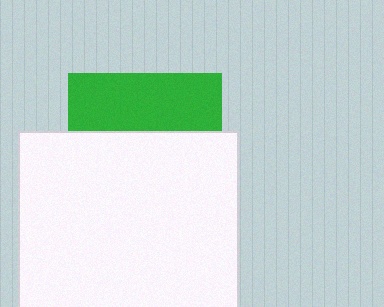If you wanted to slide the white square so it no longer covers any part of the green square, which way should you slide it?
Slide it down — that is the most direct way to separate the two shapes.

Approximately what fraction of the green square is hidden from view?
Roughly 62% of the green square is hidden behind the white square.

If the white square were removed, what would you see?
You would see the complete green square.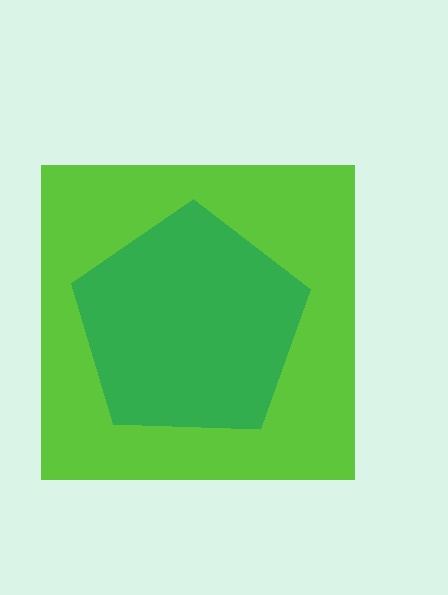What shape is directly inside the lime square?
The green pentagon.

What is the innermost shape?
The green pentagon.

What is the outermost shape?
The lime square.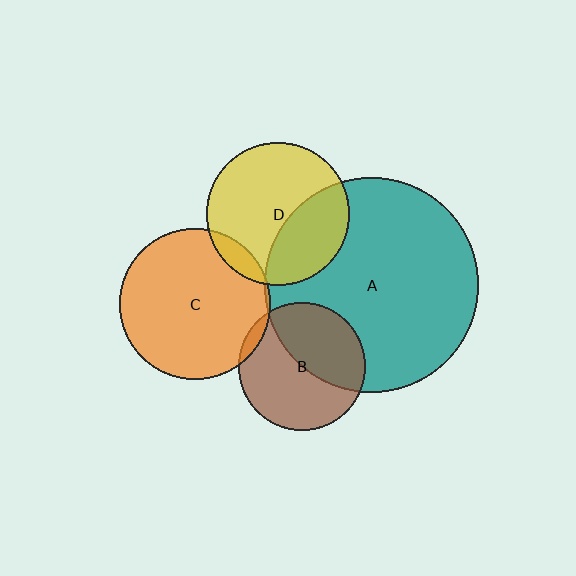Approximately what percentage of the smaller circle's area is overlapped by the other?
Approximately 5%.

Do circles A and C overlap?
Yes.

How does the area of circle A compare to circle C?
Approximately 2.0 times.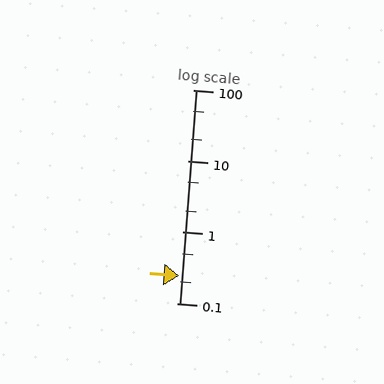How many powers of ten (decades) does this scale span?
The scale spans 3 decades, from 0.1 to 100.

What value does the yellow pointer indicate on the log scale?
The pointer indicates approximately 0.24.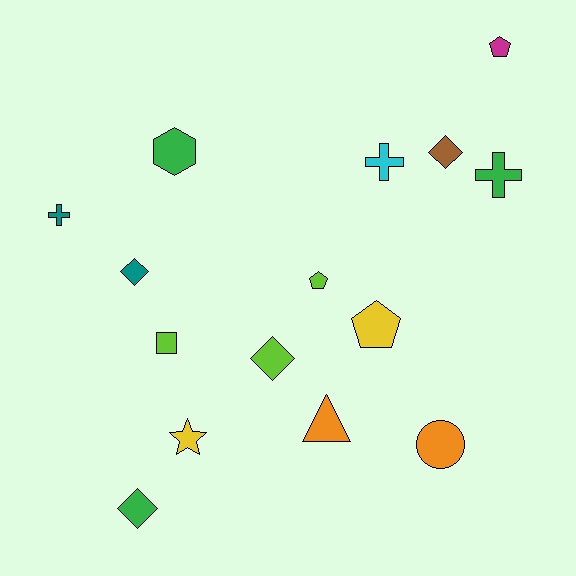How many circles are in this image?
There is 1 circle.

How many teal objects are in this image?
There are 2 teal objects.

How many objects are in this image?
There are 15 objects.